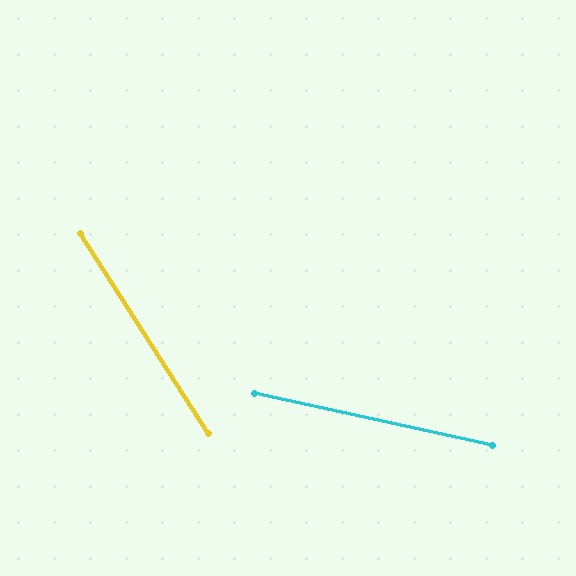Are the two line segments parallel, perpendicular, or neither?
Neither parallel nor perpendicular — they differ by about 45°.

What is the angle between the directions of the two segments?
Approximately 45 degrees.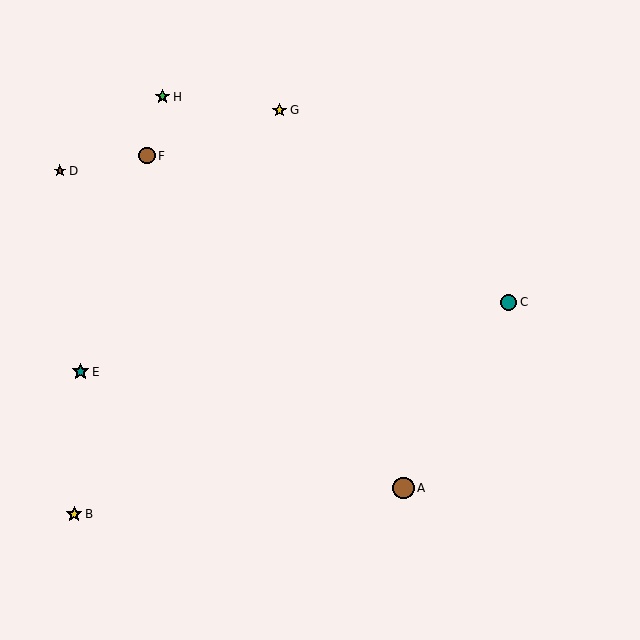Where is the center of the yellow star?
The center of the yellow star is at (280, 110).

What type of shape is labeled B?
Shape B is a yellow star.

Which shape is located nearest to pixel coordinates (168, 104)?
The green star (labeled H) at (163, 97) is nearest to that location.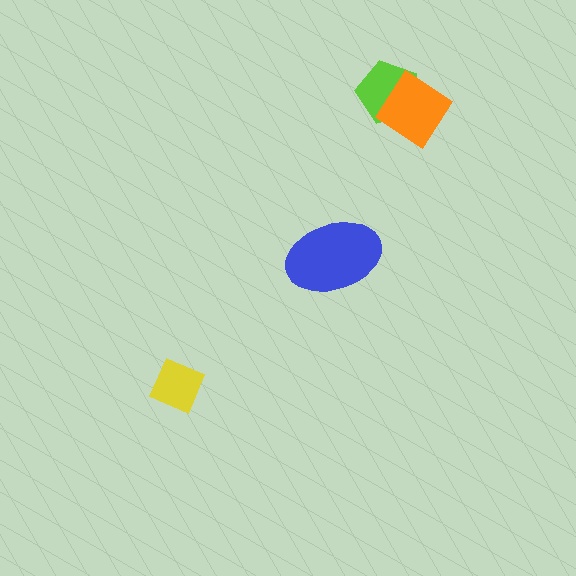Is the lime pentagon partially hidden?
Yes, it is partially covered by another shape.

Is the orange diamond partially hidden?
No, no other shape covers it.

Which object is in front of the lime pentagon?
The orange diamond is in front of the lime pentagon.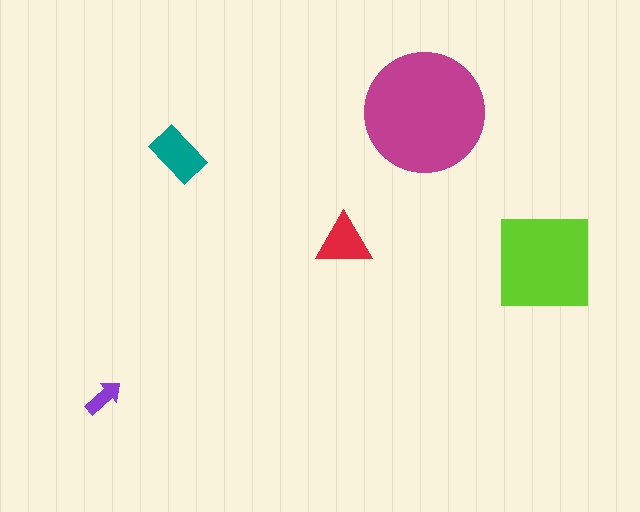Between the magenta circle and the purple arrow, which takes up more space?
The magenta circle.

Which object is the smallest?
The purple arrow.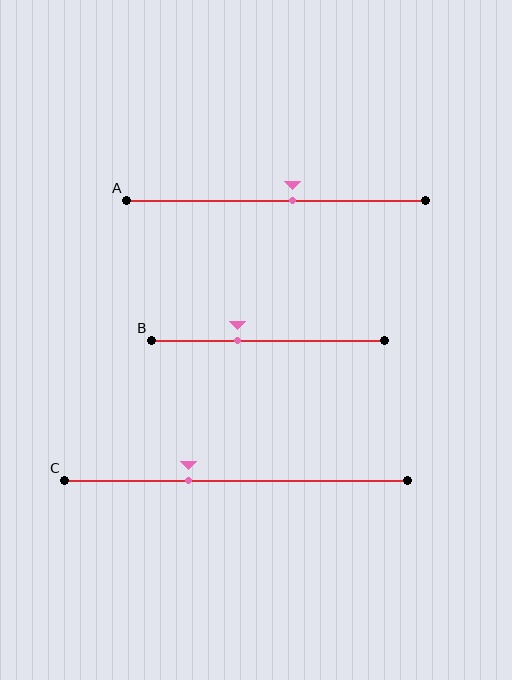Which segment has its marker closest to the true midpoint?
Segment A has its marker closest to the true midpoint.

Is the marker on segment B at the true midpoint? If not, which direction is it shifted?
No, the marker on segment B is shifted to the left by about 13% of the segment length.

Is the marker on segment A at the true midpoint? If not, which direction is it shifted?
No, the marker on segment A is shifted to the right by about 5% of the segment length.